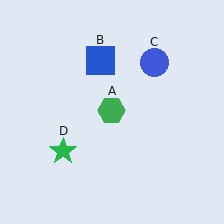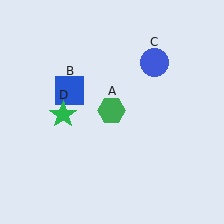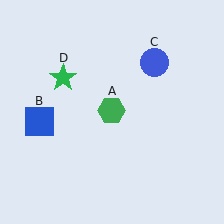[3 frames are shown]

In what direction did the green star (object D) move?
The green star (object D) moved up.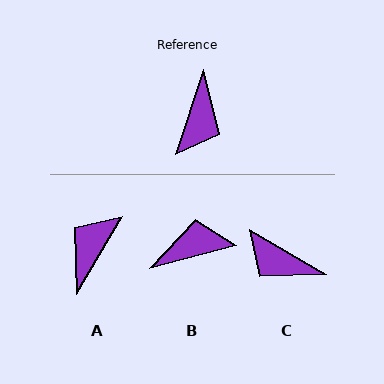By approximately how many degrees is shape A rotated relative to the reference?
Approximately 168 degrees counter-clockwise.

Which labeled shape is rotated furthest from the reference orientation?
A, about 168 degrees away.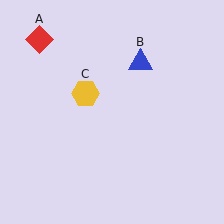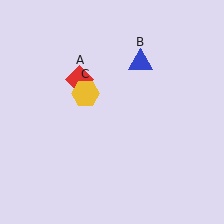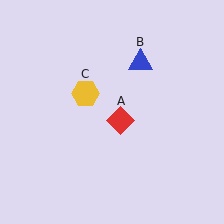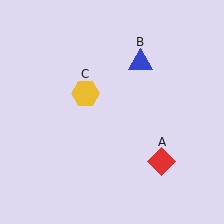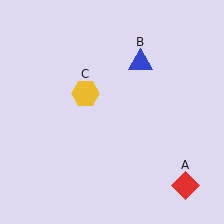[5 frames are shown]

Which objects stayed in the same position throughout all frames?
Blue triangle (object B) and yellow hexagon (object C) remained stationary.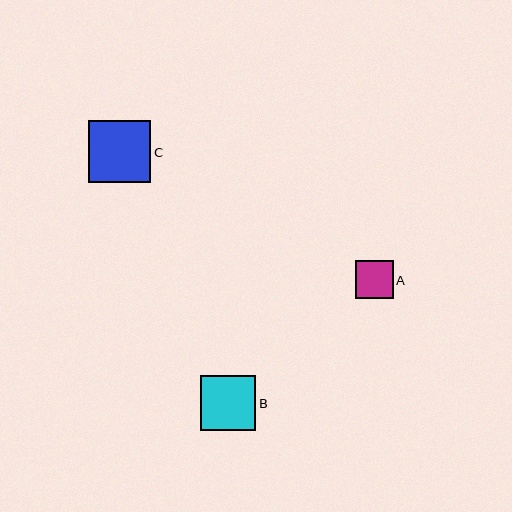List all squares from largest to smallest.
From largest to smallest: C, B, A.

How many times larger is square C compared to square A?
Square C is approximately 1.6 times the size of square A.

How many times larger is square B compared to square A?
Square B is approximately 1.4 times the size of square A.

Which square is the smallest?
Square A is the smallest with a size of approximately 38 pixels.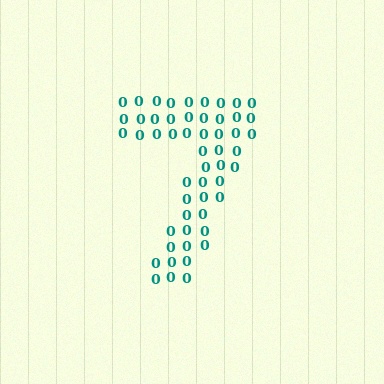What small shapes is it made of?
It is made of small digit 0's.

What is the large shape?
The large shape is the digit 7.